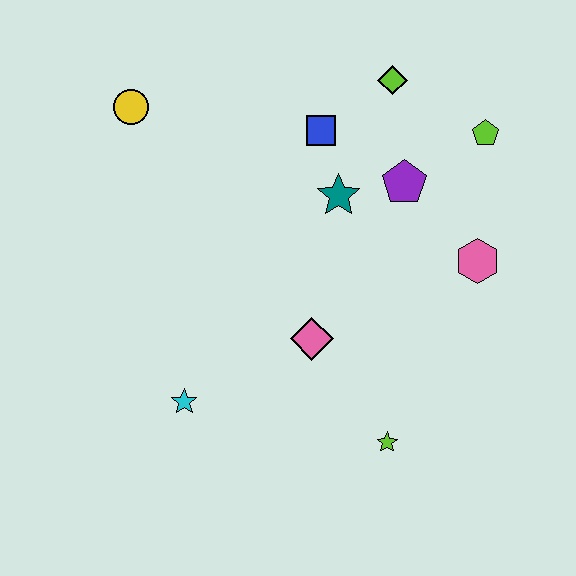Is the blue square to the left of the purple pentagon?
Yes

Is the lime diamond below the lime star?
No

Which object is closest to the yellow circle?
The blue square is closest to the yellow circle.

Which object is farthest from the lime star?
The yellow circle is farthest from the lime star.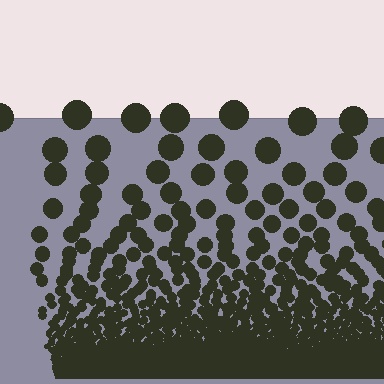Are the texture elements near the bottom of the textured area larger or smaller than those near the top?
Smaller. The gradient is inverted — elements near the bottom are smaller and denser.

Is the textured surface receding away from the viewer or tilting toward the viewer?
The surface appears to tilt toward the viewer. Texture elements get larger and sparser toward the top.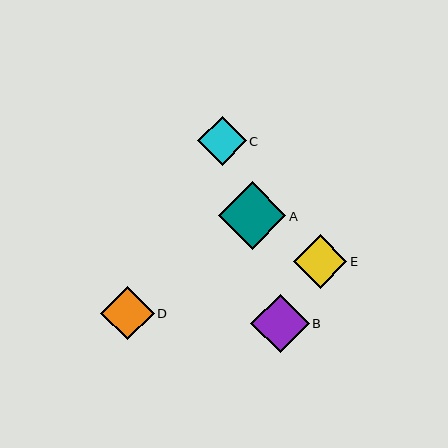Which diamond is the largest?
Diamond A is the largest with a size of approximately 68 pixels.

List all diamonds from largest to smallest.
From largest to smallest: A, B, E, D, C.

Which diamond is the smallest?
Diamond C is the smallest with a size of approximately 48 pixels.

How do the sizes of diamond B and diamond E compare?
Diamond B and diamond E are approximately the same size.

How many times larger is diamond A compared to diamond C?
Diamond A is approximately 1.4 times the size of diamond C.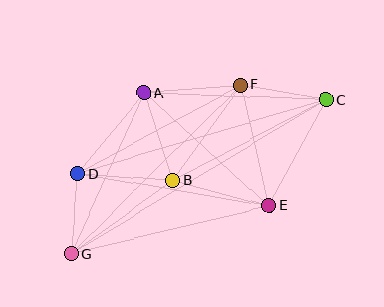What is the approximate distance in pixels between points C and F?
The distance between C and F is approximately 86 pixels.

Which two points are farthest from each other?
Points C and G are farthest from each other.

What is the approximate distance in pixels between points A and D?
The distance between A and D is approximately 104 pixels.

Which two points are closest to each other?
Points D and G are closest to each other.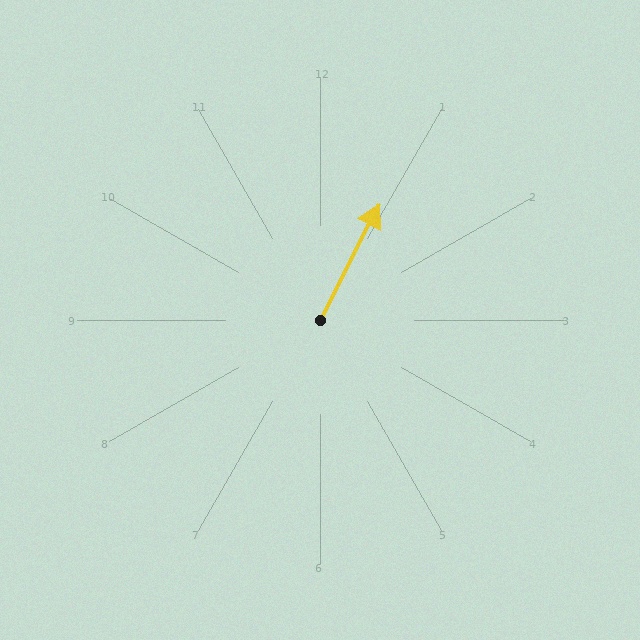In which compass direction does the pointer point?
Northeast.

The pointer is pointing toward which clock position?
Roughly 1 o'clock.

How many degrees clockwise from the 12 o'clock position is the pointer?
Approximately 27 degrees.